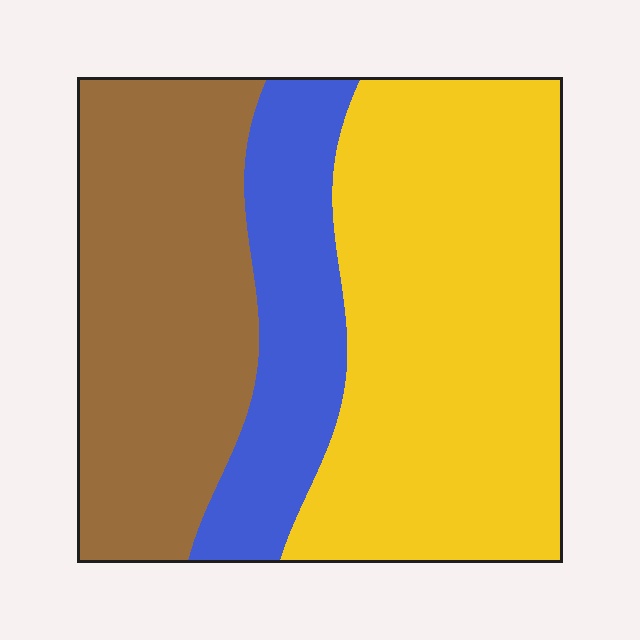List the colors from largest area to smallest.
From largest to smallest: yellow, brown, blue.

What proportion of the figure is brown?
Brown covers 34% of the figure.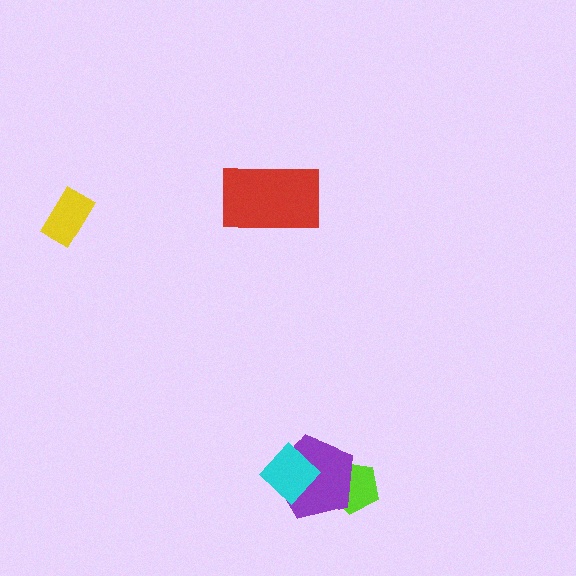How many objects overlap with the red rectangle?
0 objects overlap with the red rectangle.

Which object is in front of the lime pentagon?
The purple pentagon is in front of the lime pentagon.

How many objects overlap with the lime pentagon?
1 object overlaps with the lime pentagon.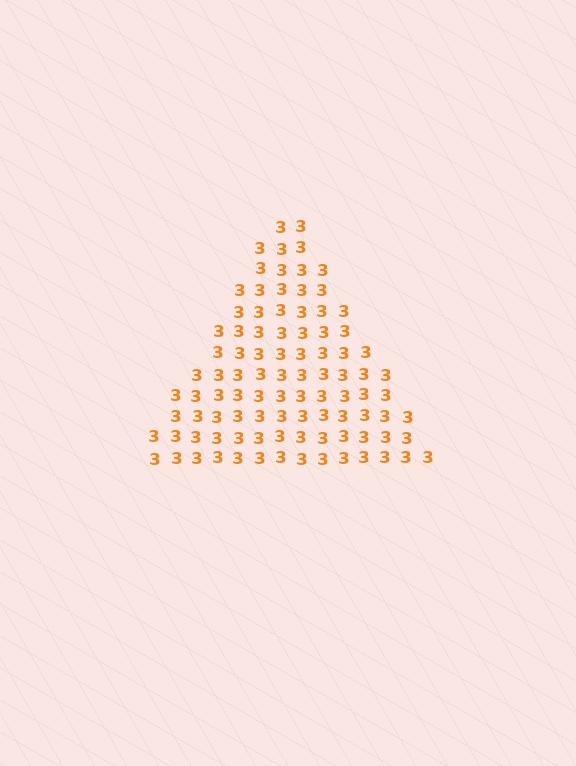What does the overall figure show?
The overall figure shows a triangle.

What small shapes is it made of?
It is made of small digit 3's.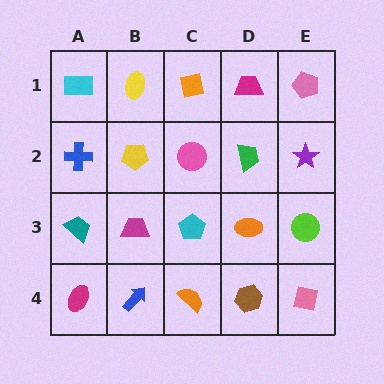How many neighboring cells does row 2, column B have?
4.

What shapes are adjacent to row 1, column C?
A pink circle (row 2, column C), a yellow ellipse (row 1, column B), a magenta trapezoid (row 1, column D).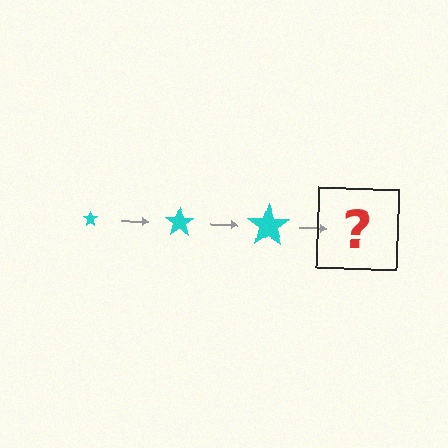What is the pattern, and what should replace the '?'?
The pattern is that the star gets progressively larger each step. The '?' should be a cyan star, larger than the previous one.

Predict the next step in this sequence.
The next step is a cyan star, larger than the previous one.